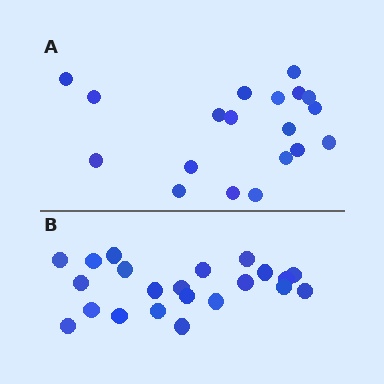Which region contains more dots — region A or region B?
Region B (the bottom region) has more dots.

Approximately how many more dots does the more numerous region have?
Region B has just a few more — roughly 2 or 3 more dots than region A.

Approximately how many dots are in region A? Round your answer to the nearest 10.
About 20 dots. (The exact count is 19, which rounds to 20.)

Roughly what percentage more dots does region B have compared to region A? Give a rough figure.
About 15% more.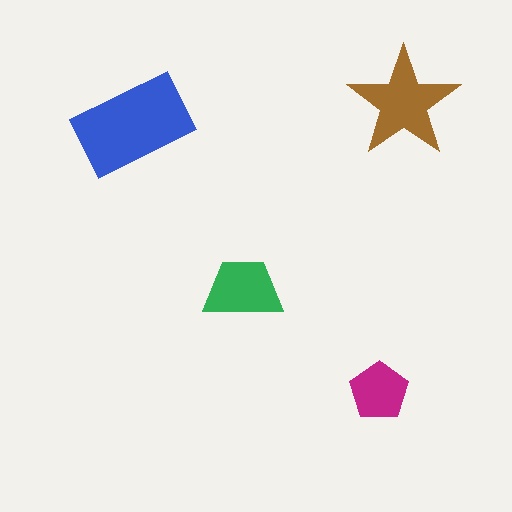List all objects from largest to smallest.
The blue rectangle, the brown star, the green trapezoid, the magenta pentagon.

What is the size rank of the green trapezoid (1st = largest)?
3rd.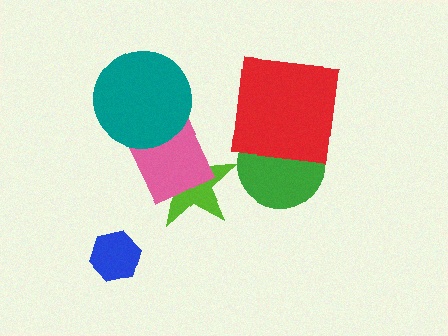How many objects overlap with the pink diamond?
2 objects overlap with the pink diamond.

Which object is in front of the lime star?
The pink diamond is in front of the lime star.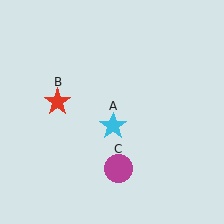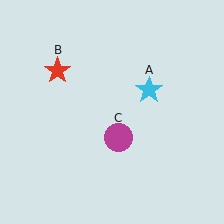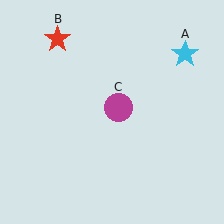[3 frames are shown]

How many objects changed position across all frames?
3 objects changed position: cyan star (object A), red star (object B), magenta circle (object C).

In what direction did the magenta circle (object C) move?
The magenta circle (object C) moved up.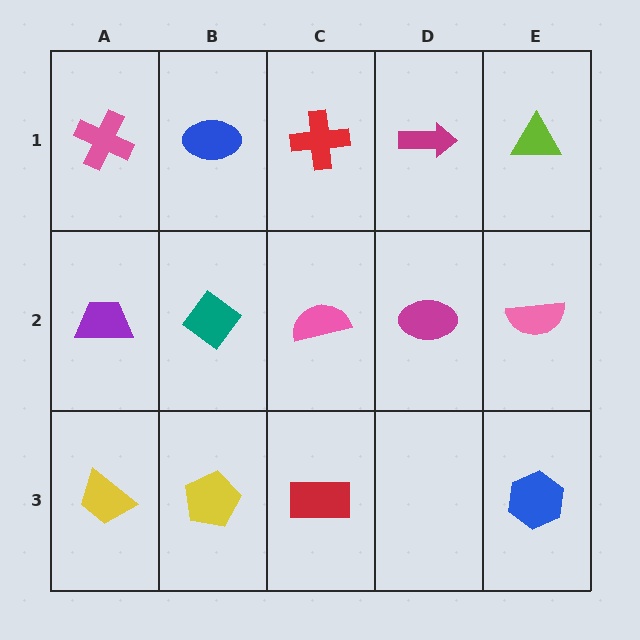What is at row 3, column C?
A red rectangle.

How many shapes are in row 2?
5 shapes.